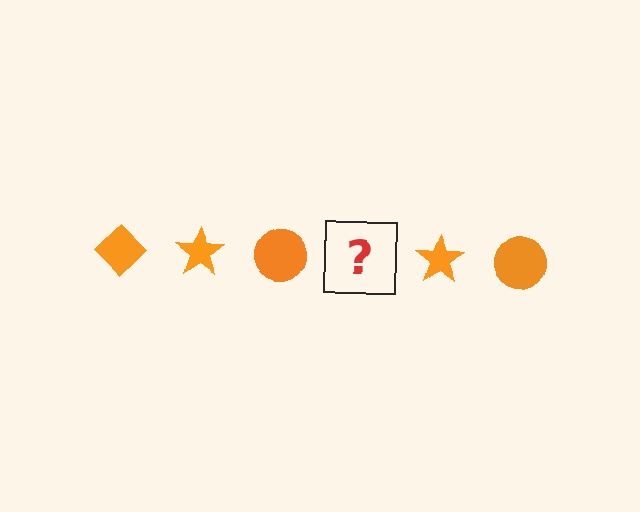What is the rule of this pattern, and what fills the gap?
The rule is that the pattern cycles through diamond, star, circle shapes in orange. The gap should be filled with an orange diamond.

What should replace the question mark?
The question mark should be replaced with an orange diamond.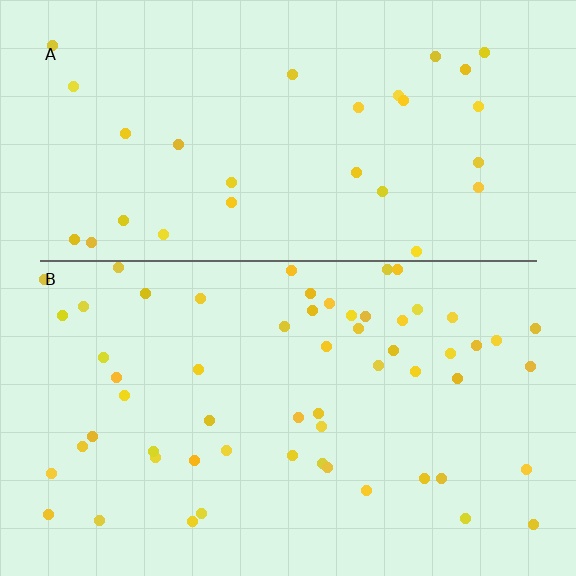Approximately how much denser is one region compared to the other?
Approximately 2.0× — region B over region A.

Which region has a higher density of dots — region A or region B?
B (the bottom).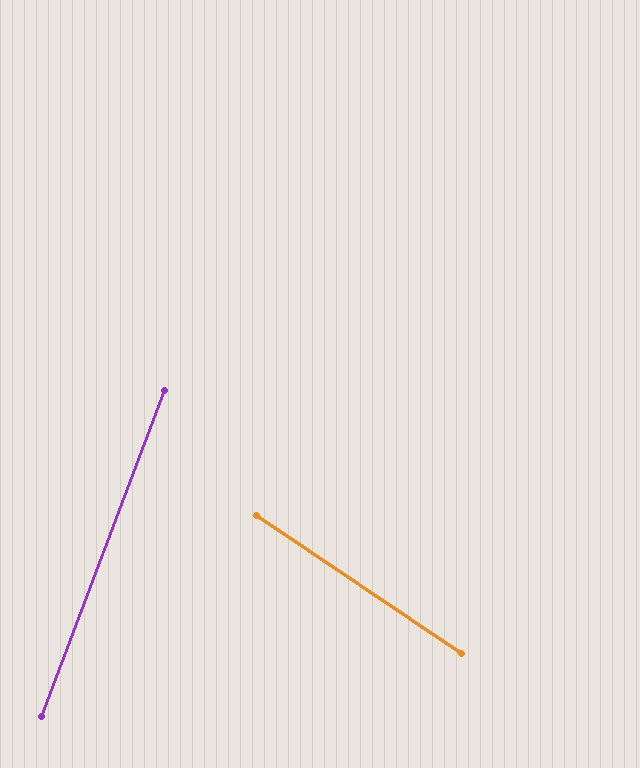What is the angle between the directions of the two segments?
Approximately 77 degrees.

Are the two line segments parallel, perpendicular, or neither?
Neither parallel nor perpendicular — they differ by about 77°.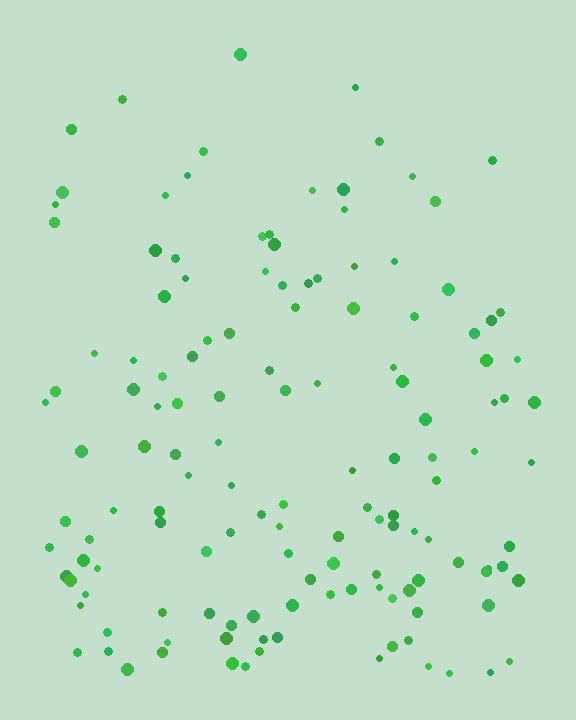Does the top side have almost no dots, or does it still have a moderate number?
Still a moderate number, just noticeably fewer than the bottom.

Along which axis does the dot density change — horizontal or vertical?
Vertical.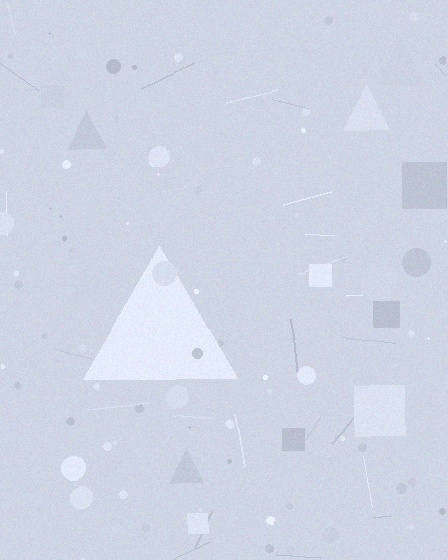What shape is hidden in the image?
A triangle is hidden in the image.